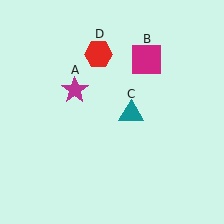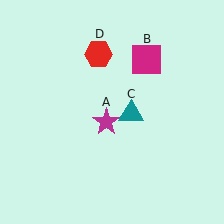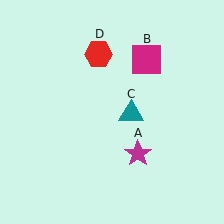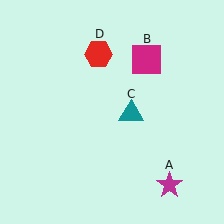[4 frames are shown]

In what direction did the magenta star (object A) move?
The magenta star (object A) moved down and to the right.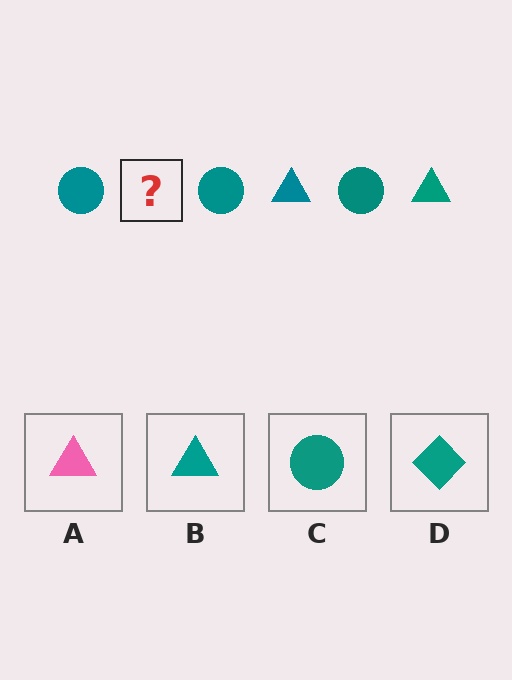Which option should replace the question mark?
Option B.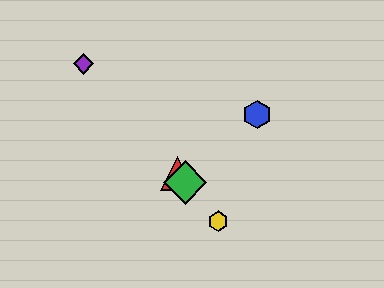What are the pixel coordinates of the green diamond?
The green diamond is at (185, 183).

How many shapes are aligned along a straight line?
4 shapes (the red triangle, the green diamond, the yellow hexagon, the purple diamond) are aligned along a straight line.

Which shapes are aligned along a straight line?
The red triangle, the green diamond, the yellow hexagon, the purple diamond are aligned along a straight line.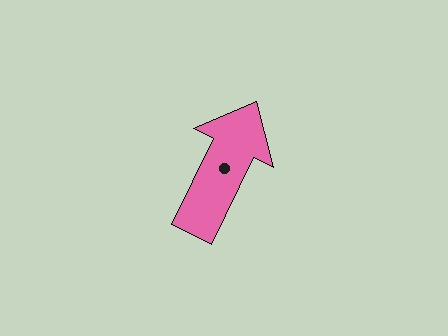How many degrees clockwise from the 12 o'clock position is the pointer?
Approximately 26 degrees.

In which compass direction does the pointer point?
Northeast.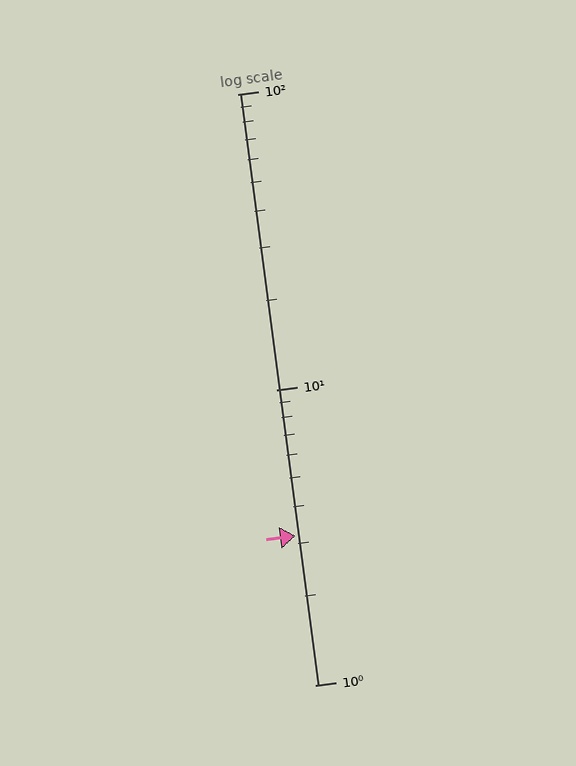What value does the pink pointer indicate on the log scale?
The pointer indicates approximately 3.2.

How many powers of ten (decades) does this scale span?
The scale spans 2 decades, from 1 to 100.